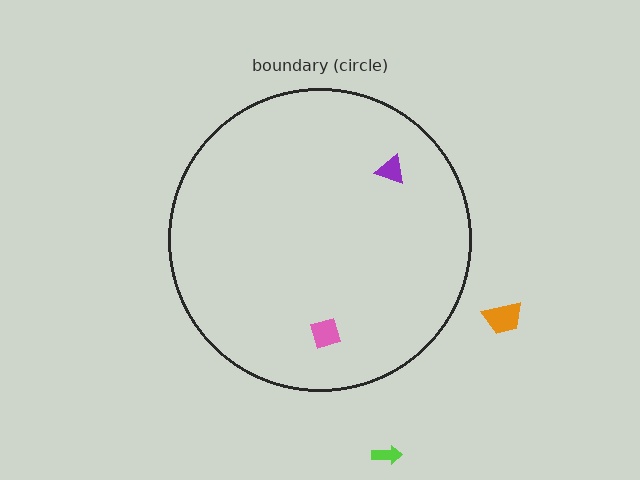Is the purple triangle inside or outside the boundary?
Inside.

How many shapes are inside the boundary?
2 inside, 2 outside.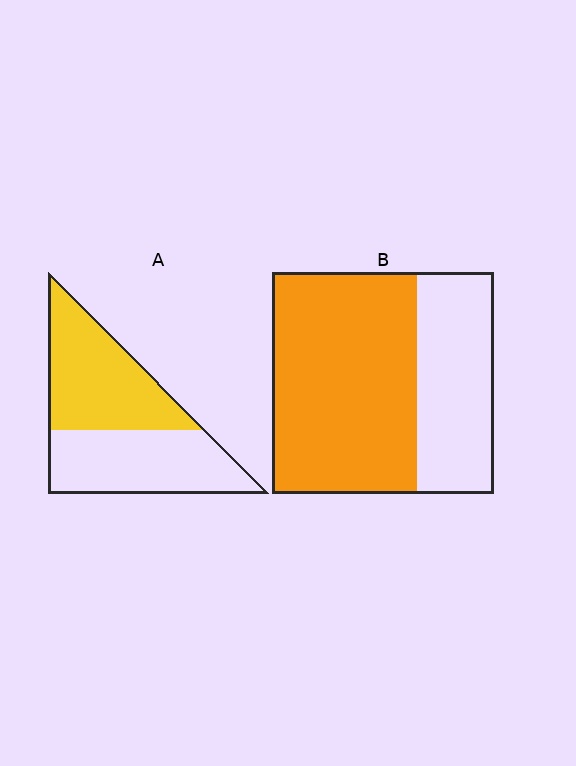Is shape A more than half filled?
Roughly half.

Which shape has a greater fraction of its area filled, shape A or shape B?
Shape B.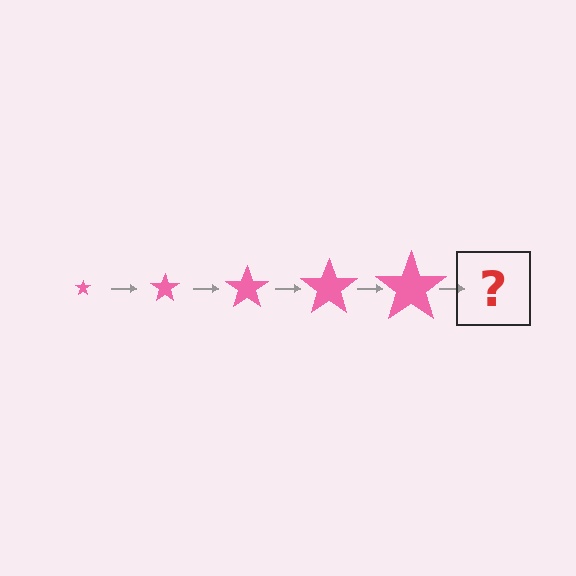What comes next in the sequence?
The next element should be a pink star, larger than the previous one.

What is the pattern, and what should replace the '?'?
The pattern is that the star gets progressively larger each step. The '?' should be a pink star, larger than the previous one.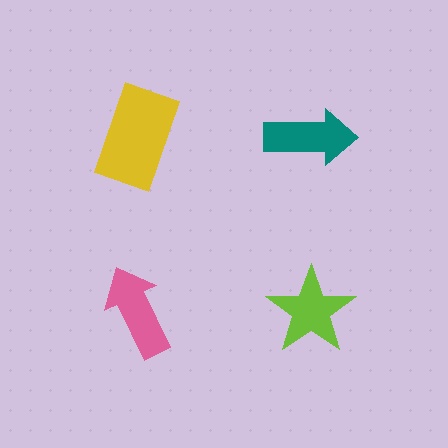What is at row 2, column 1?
A pink arrow.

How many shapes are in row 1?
2 shapes.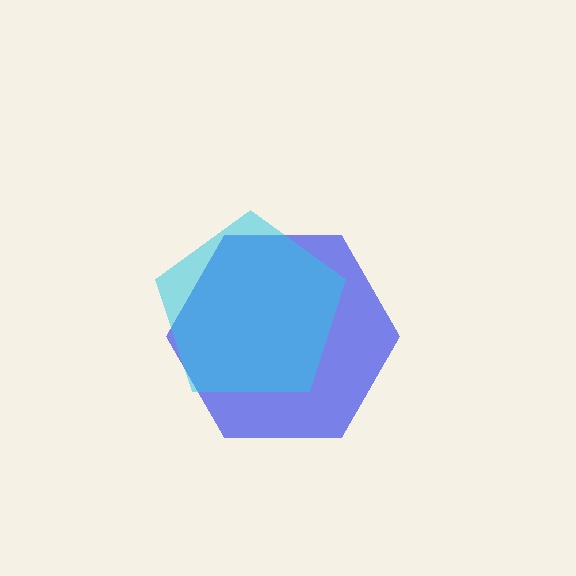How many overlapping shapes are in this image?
There are 2 overlapping shapes in the image.